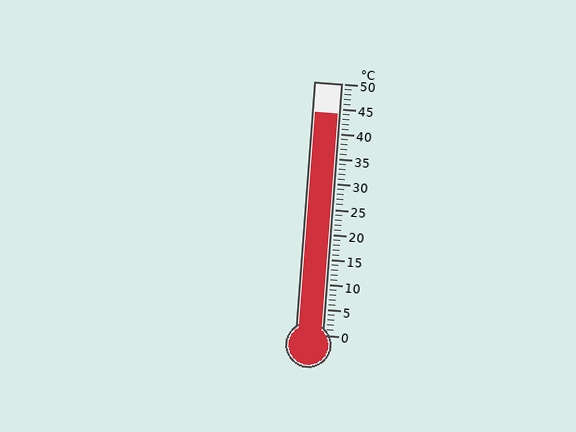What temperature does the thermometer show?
The thermometer shows approximately 44°C.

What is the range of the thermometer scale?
The thermometer scale ranges from 0°C to 50°C.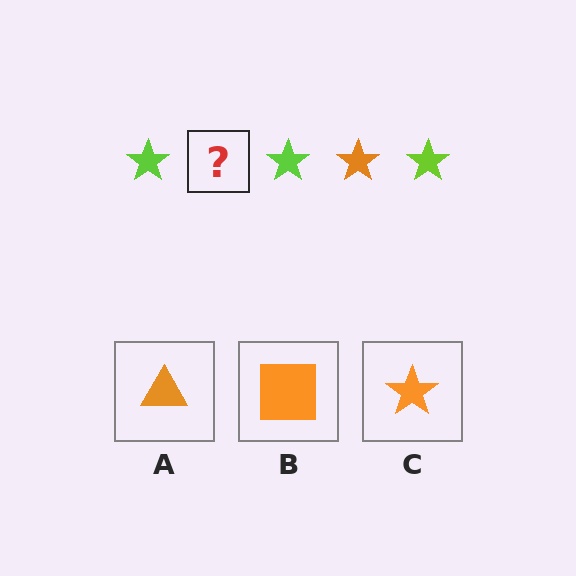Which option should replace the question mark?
Option C.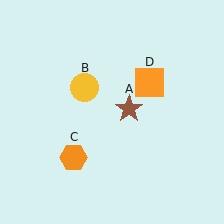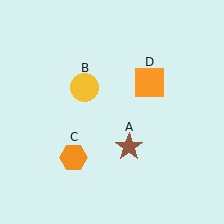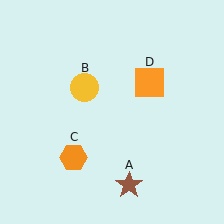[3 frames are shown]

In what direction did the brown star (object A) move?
The brown star (object A) moved down.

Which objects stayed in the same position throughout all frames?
Yellow circle (object B) and orange hexagon (object C) and orange square (object D) remained stationary.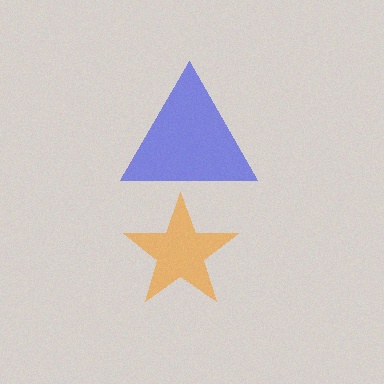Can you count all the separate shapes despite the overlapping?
Yes, there are 2 separate shapes.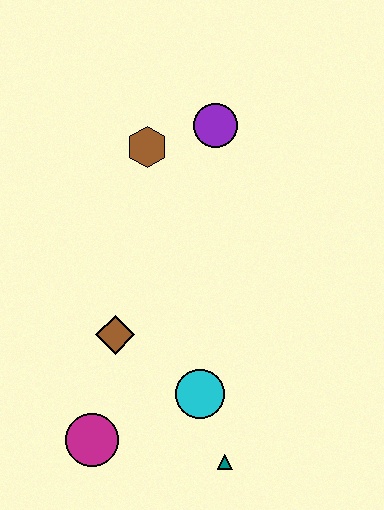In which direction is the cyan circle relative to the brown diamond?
The cyan circle is to the right of the brown diamond.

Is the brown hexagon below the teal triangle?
No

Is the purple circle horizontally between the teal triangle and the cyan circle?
Yes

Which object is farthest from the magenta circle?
The purple circle is farthest from the magenta circle.